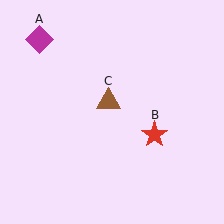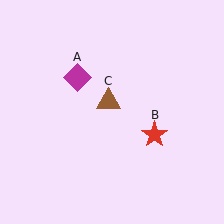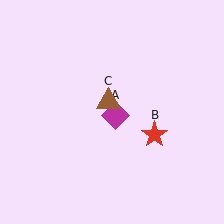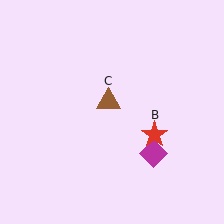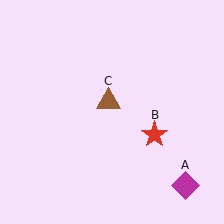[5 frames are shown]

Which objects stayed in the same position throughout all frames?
Red star (object B) and brown triangle (object C) remained stationary.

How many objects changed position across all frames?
1 object changed position: magenta diamond (object A).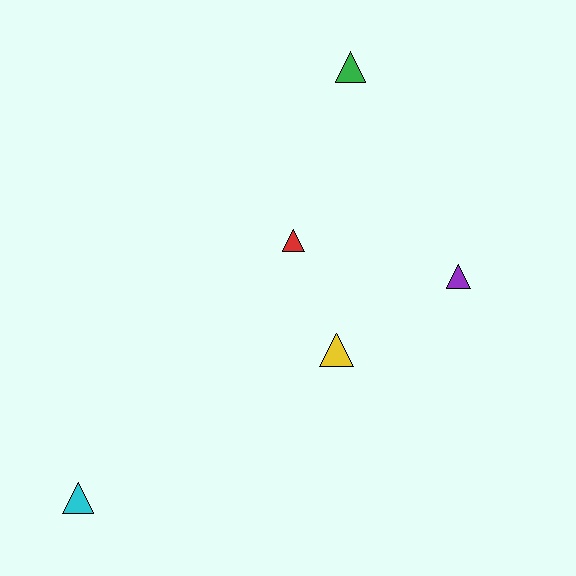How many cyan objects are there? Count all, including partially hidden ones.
There is 1 cyan object.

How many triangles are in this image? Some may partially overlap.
There are 5 triangles.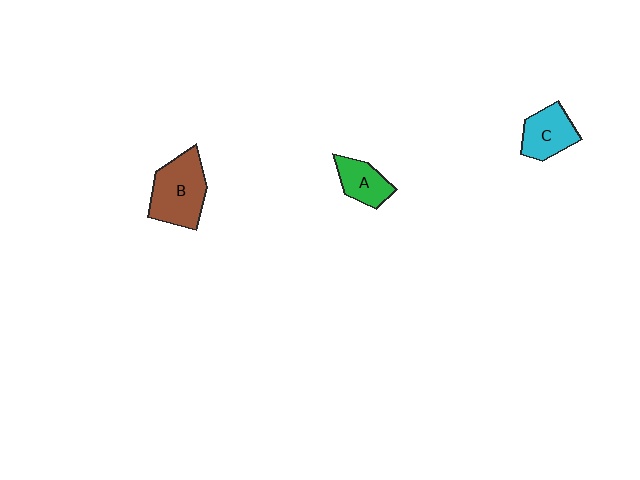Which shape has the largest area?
Shape B (brown).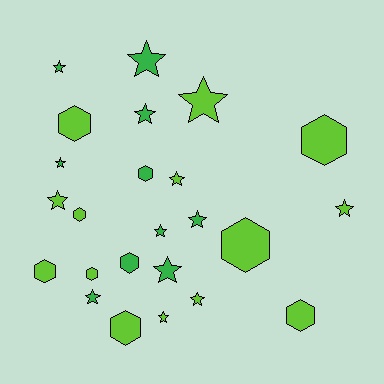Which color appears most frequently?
Lime, with 14 objects.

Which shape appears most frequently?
Star, with 14 objects.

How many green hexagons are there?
There are 2 green hexagons.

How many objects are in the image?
There are 24 objects.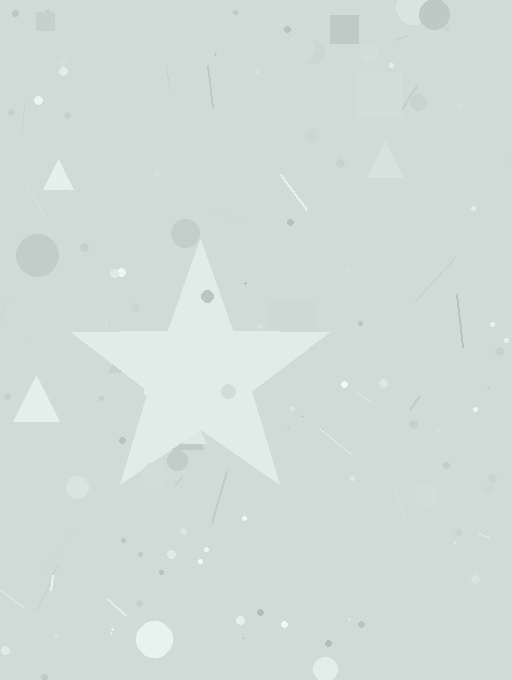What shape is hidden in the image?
A star is hidden in the image.